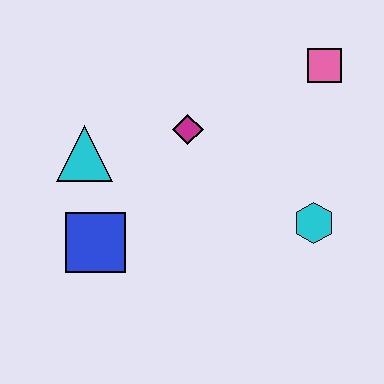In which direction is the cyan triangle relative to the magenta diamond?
The cyan triangle is to the left of the magenta diamond.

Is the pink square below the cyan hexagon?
No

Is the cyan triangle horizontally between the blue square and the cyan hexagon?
No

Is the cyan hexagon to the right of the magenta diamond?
Yes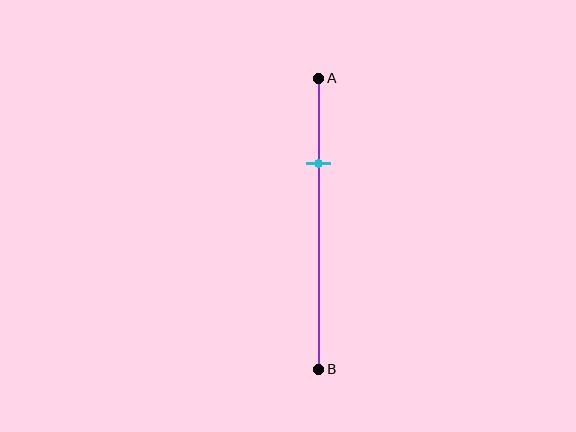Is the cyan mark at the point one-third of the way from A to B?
No, the mark is at about 30% from A, not at the 33% one-third point.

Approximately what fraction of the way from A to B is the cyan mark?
The cyan mark is approximately 30% of the way from A to B.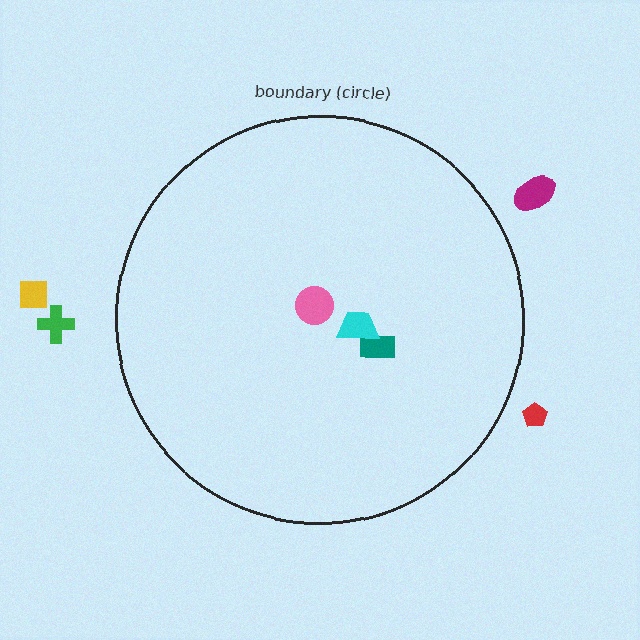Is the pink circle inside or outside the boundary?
Inside.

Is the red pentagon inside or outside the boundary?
Outside.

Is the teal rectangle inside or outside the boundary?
Inside.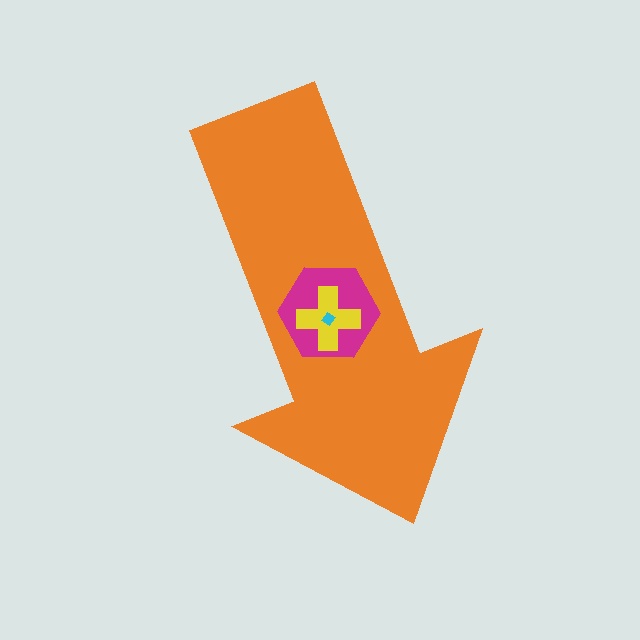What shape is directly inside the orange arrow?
The magenta hexagon.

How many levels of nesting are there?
4.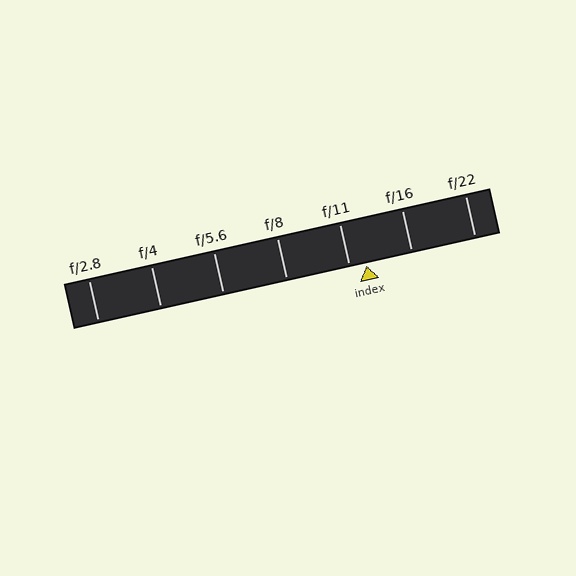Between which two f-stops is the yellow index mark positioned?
The index mark is between f/11 and f/16.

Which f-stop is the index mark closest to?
The index mark is closest to f/11.